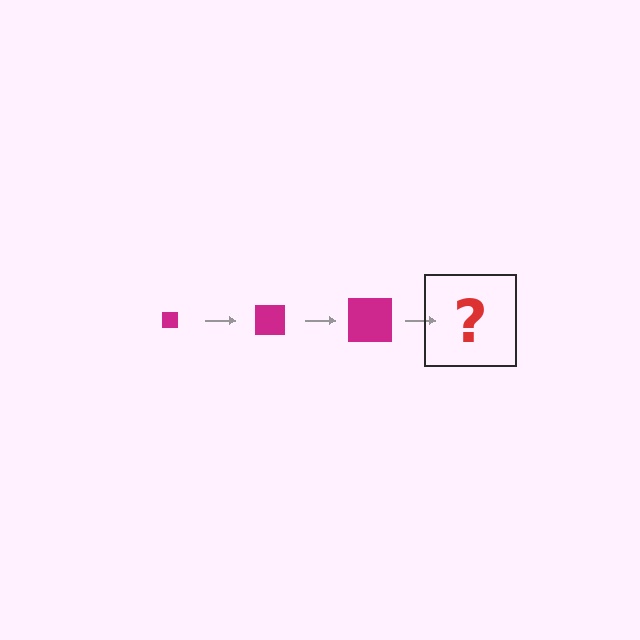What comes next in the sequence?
The next element should be a magenta square, larger than the previous one.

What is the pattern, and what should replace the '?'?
The pattern is that the square gets progressively larger each step. The '?' should be a magenta square, larger than the previous one.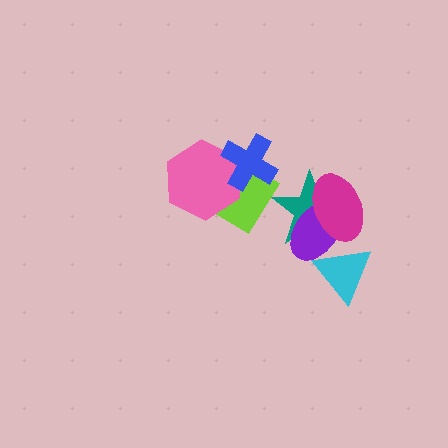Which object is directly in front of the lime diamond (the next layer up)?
The teal star is directly in front of the lime diamond.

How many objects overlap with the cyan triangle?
1 object overlaps with the cyan triangle.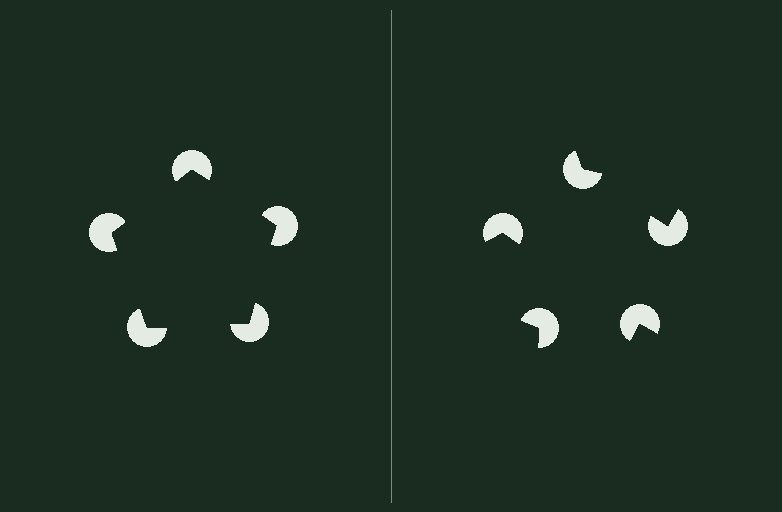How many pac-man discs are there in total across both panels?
10 — 5 on each side.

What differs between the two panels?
The pac-man discs are positioned identically on both sides; only the wedge orientations differ. On the left they align to a pentagon; on the right they are misaligned.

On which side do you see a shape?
An illusory pentagon appears on the left side. On the right side the wedge cuts are rotated, so no coherent shape forms.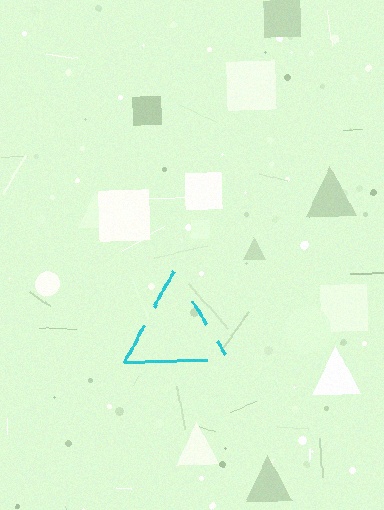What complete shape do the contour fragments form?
The contour fragments form a triangle.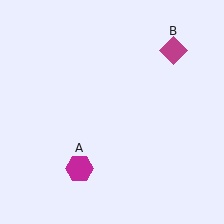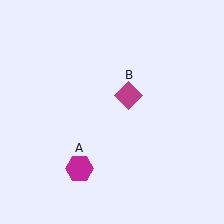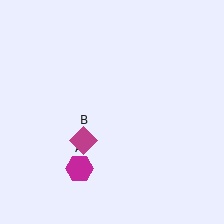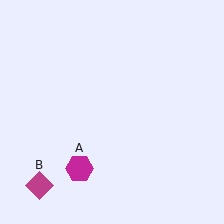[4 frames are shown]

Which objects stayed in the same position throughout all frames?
Magenta hexagon (object A) remained stationary.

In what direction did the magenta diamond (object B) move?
The magenta diamond (object B) moved down and to the left.